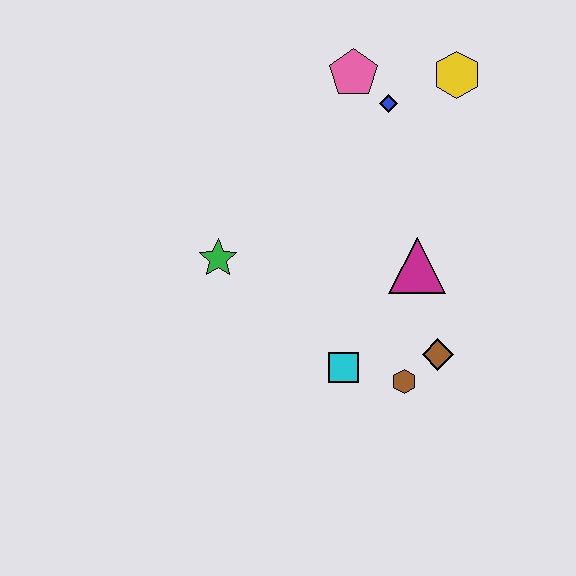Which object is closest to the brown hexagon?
The brown diamond is closest to the brown hexagon.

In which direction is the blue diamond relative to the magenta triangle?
The blue diamond is above the magenta triangle.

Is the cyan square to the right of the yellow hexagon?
No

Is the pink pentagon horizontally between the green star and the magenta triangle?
Yes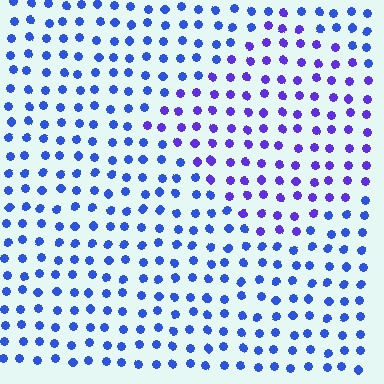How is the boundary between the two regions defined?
The boundary is defined purely by a slight shift in hue (about 30 degrees). Spacing, size, and orientation are identical on both sides.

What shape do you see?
I see a diamond.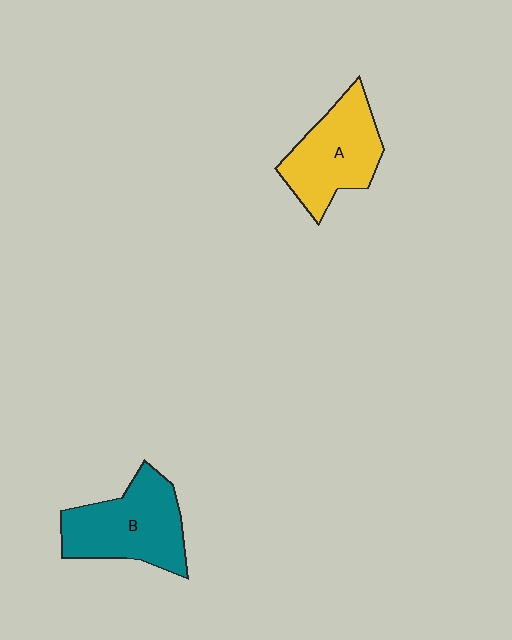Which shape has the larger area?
Shape B (teal).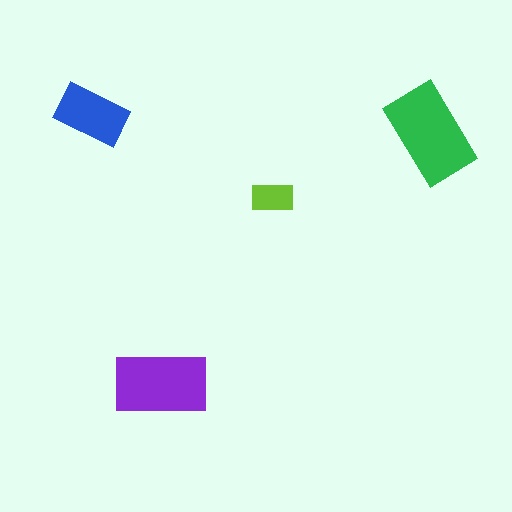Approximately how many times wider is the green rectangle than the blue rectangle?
About 1.5 times wider.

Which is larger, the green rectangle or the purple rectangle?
The green one.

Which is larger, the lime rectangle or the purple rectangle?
The purple one.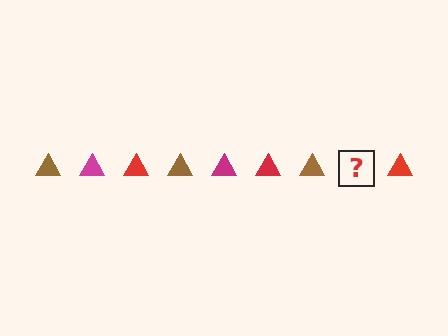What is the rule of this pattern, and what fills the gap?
The rule is that the pattern cycles through brown, magenta, red triangles. The gap should be filled with a magenta triangle.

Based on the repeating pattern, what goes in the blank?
The blank should be a magenta triangle.